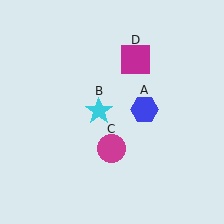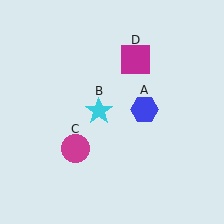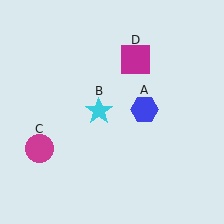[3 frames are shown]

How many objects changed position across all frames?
1 object changed position: magenta circle (object C).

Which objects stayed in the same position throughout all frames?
Blue hexagon (object A) and cyan star (object B) and magenta square (object D) remained stationary.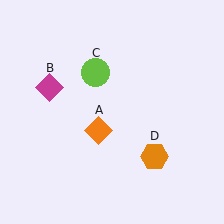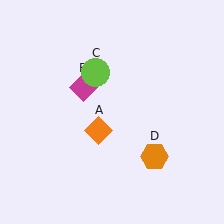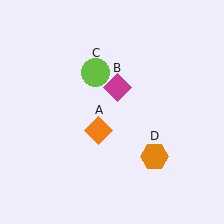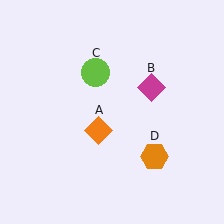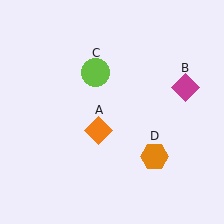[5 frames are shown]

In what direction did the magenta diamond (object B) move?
The magenta diamond (object B) moved right.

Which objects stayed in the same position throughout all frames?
Orange diamond (object A) and lime circle (object C) and orange hexagon (object D) remained stationary.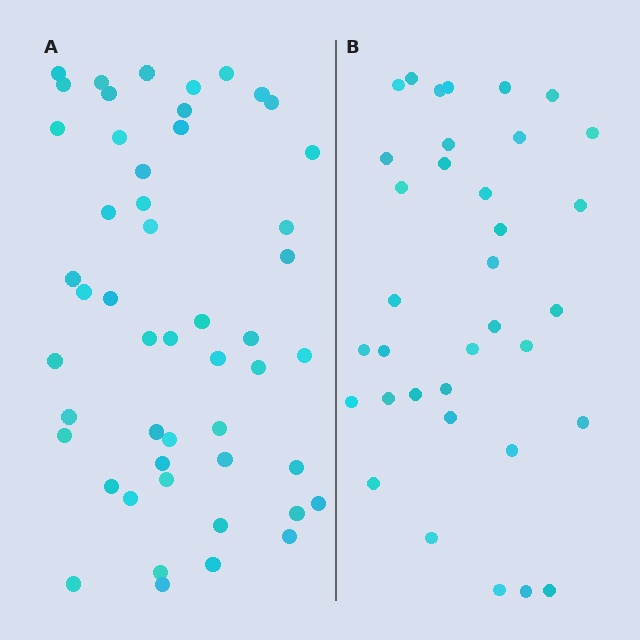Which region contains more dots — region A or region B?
Region A (the left region) has more dots.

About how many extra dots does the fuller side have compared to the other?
Region A has approximately 15 more dots than region B.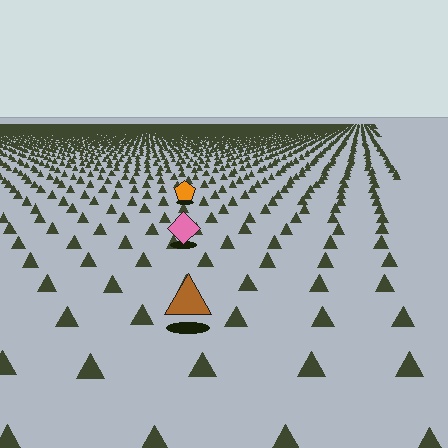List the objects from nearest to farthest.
From nearest to farthest: the brown triangle, the pink diamond, the orange pentagon.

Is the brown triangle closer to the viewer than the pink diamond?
Yes. The brown triangle is closer — you can tell from the texture gradient: the ground texture is coarser near it.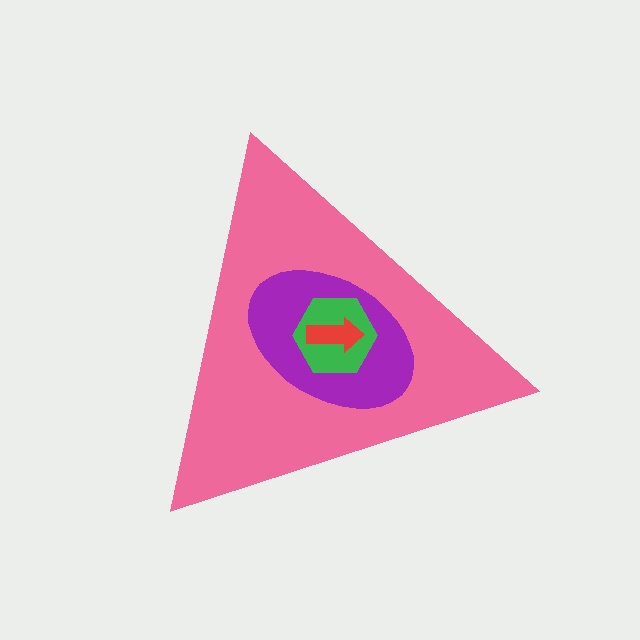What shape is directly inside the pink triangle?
The purple ellipse.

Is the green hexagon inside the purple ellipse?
Yes.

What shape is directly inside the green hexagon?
The red arrow.